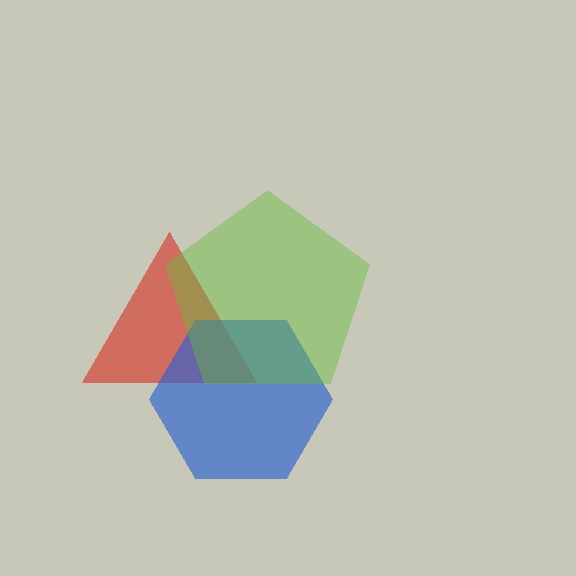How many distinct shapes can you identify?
There are 3 distinct shapes: a red triangle, a blue hexagon, a lime pentagon.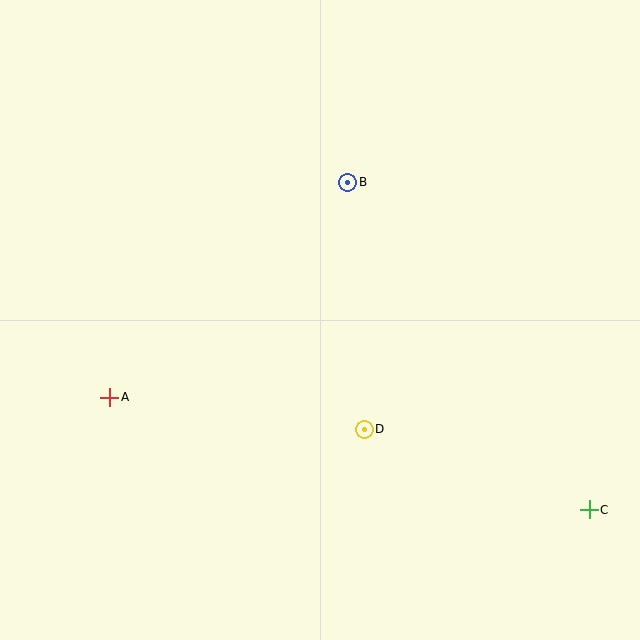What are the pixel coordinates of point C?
Point C is at (589, 510).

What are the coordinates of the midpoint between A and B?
The midpoint between A and B is at (229, 290).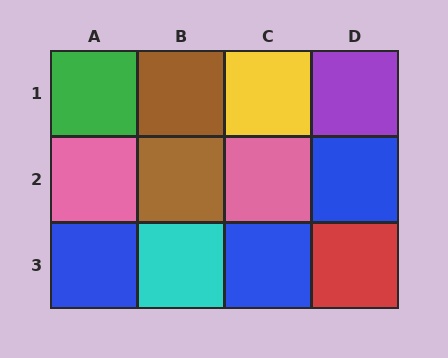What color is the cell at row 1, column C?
Yellow.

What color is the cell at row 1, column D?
Purple.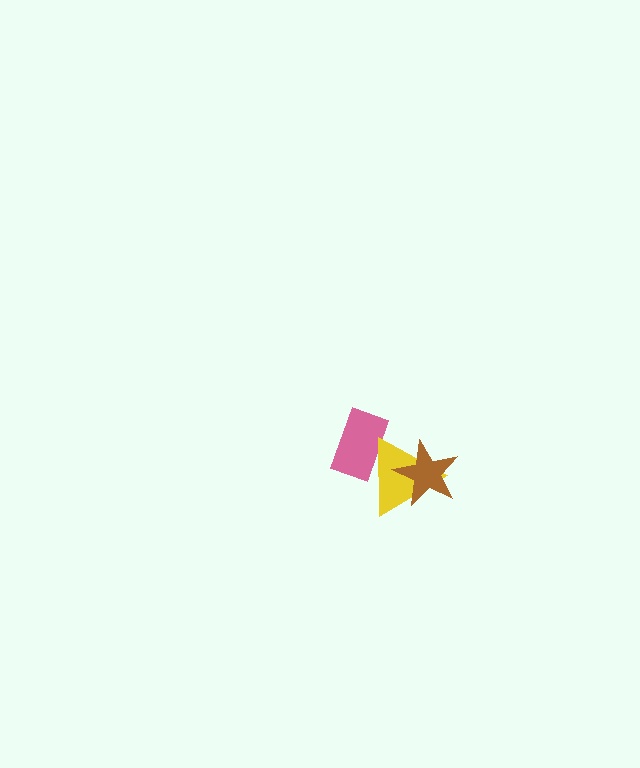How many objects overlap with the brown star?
1 object overlaps with the brown star.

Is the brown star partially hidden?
No, no other shape covers it.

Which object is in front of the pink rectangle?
The yellow triangle is in front of the pink rectangle.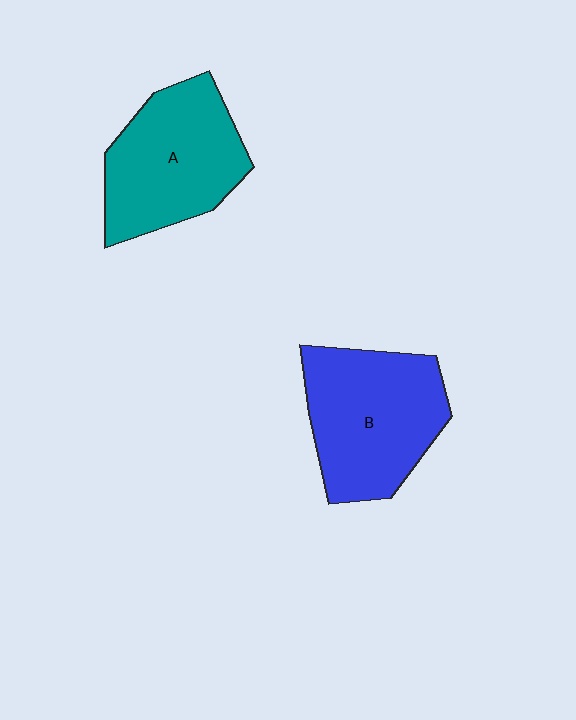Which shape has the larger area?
Shape B (blue).